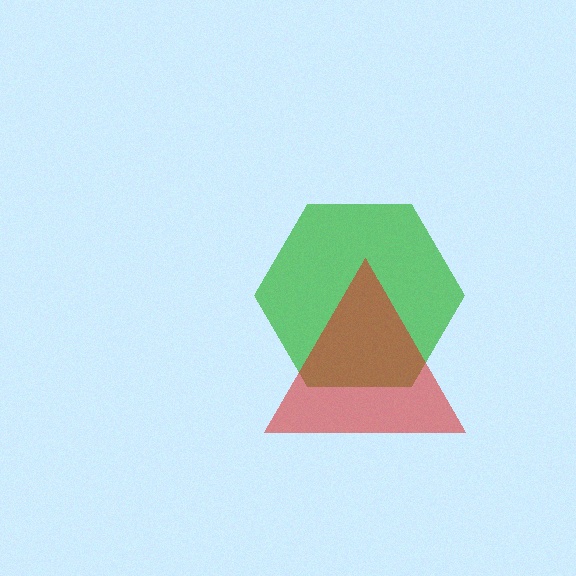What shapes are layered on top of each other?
The layered shapes are: a green hexagon, a red triangle.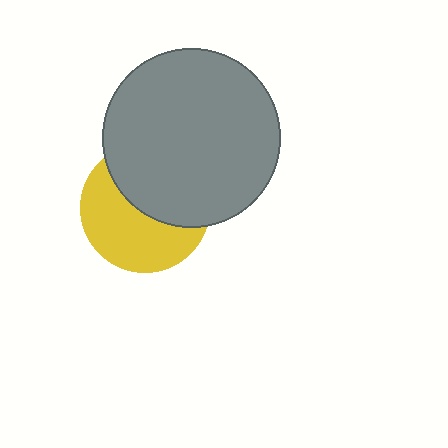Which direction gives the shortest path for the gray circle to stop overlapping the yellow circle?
Moving up gives the shortest separation.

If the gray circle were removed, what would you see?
You would see the complete yellow circle.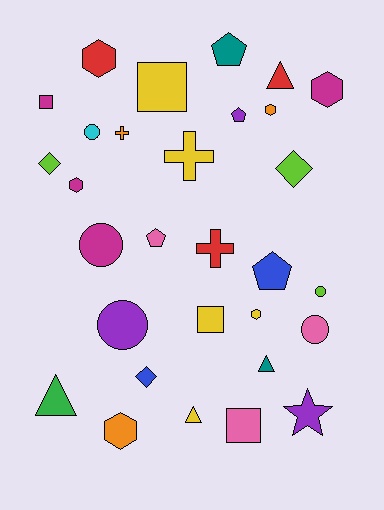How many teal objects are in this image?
There are 2 teal objects.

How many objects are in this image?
There are 30 objects.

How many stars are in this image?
There is 1 star.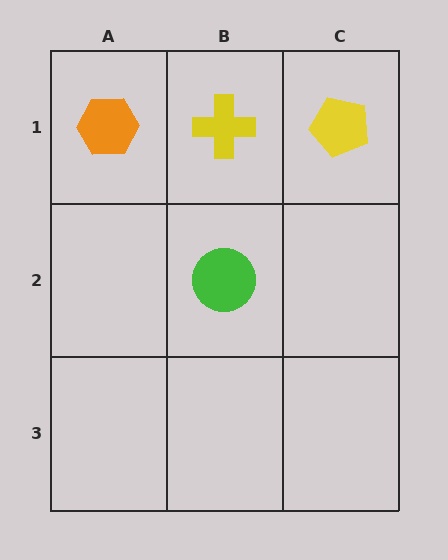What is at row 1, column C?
A yellow pentagon.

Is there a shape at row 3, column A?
No, that cell is empty.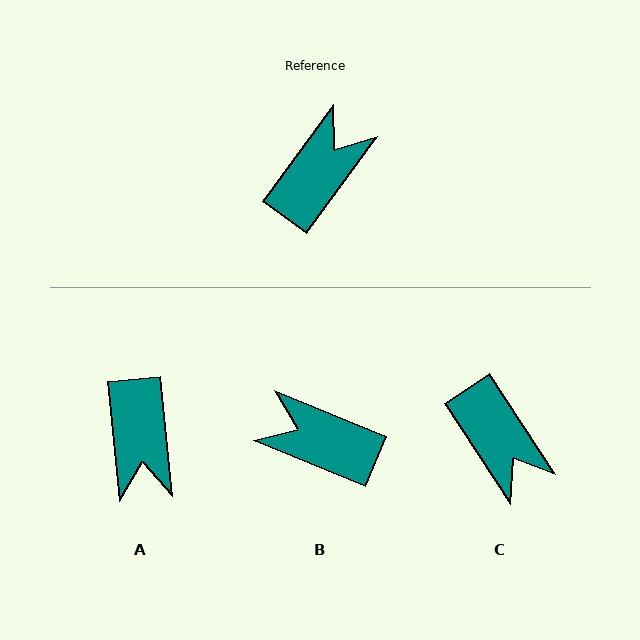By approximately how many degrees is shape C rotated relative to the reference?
Approximately 111 degrees clockwise.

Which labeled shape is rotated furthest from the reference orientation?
A, about 138 degrees away.